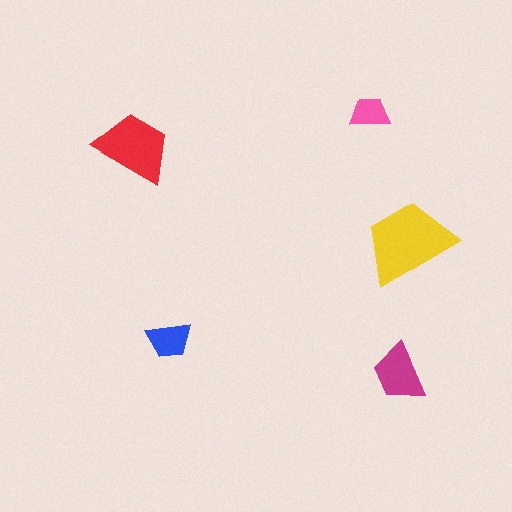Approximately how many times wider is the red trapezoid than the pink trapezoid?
About 2 times wider.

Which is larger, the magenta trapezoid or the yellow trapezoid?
The yellow one.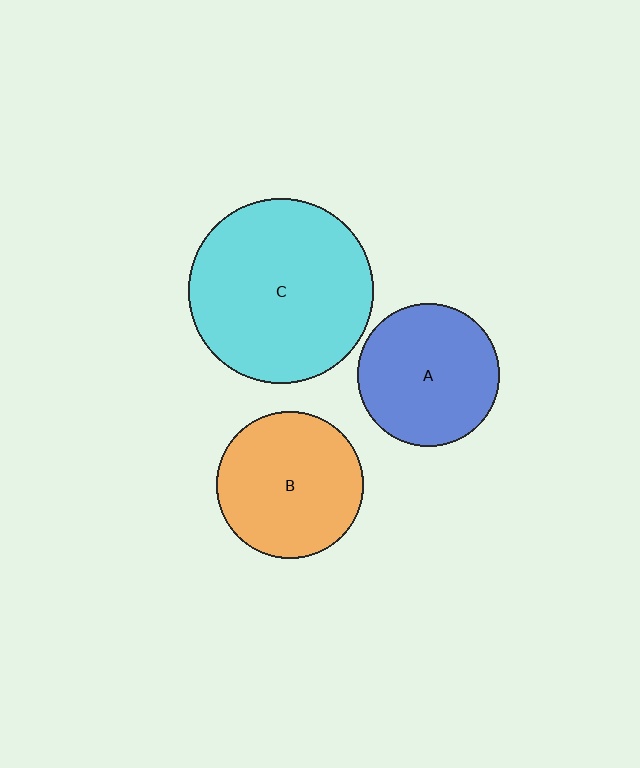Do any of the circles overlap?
No, none of the circles overlap.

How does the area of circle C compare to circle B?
Approximately 1.6 times.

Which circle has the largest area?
Circle C (cyan).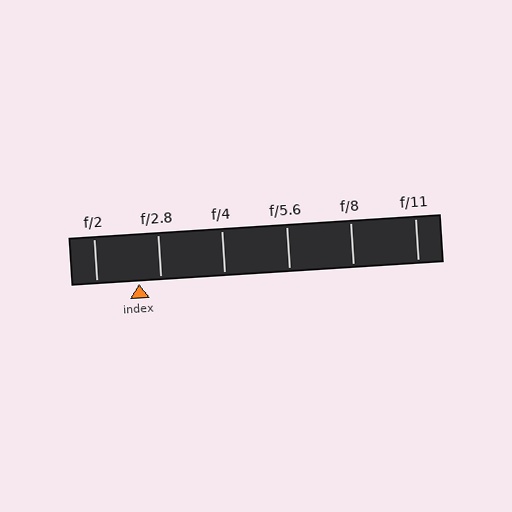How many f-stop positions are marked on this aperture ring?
There are 6 f-stop positions marked.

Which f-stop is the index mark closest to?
The index mark is closest to f/2.8.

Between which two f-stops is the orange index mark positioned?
The index mark is between f/2 and f/2.8.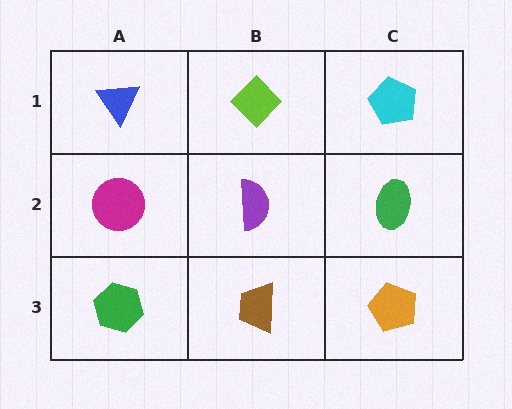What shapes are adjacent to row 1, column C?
A green ellipse (row 2, column C), a lime diamond (row 1, column B).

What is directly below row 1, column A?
A magenta circle.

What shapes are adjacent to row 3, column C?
A green ellipse (row 2, column C), a brown trapezoid (row 3, column B).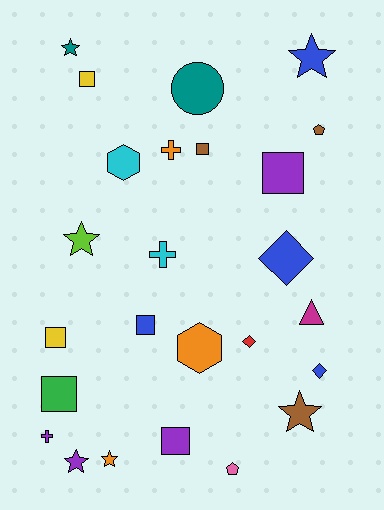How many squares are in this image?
There are 7 squares.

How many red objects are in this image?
There is 1 red object.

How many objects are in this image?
There are 25 objects.